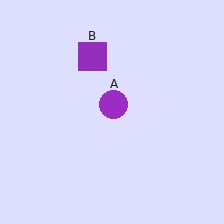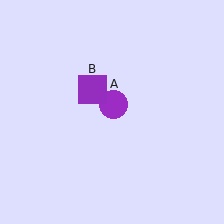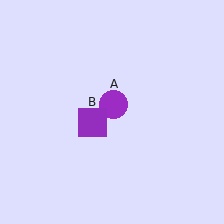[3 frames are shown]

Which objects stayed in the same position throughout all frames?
Purple circle (object A) remained stationary.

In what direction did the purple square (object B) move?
The purple square (object B) moved down.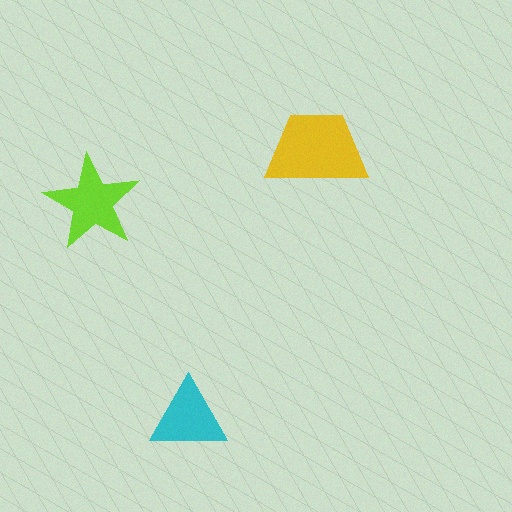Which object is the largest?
The yellow trapezoid.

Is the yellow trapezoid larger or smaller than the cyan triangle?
Larger.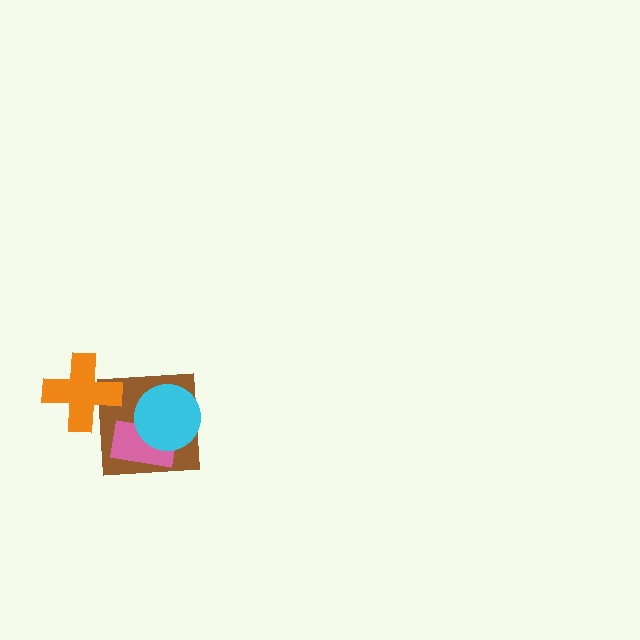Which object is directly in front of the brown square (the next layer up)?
The pink rectangle is directly in front of the brown square.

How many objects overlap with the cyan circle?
2 objects overlap with the cyan circle.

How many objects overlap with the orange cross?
1 object overlaps with the orange cross.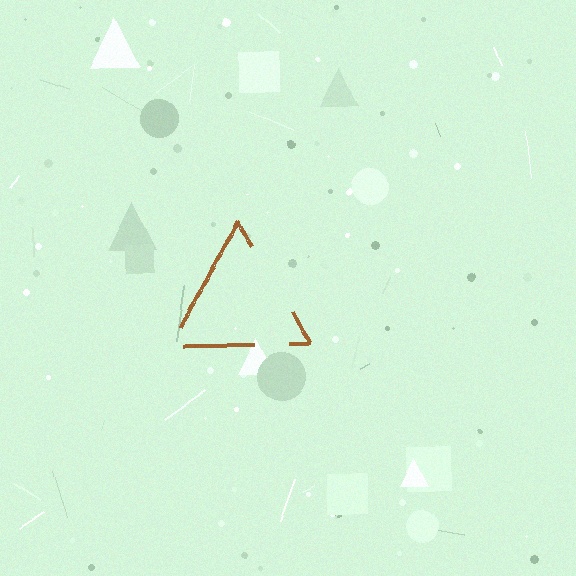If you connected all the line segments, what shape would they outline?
They would outline a triangle.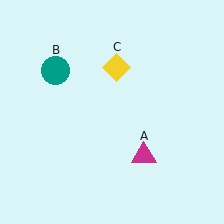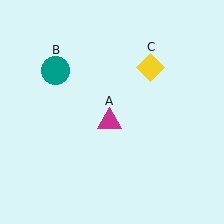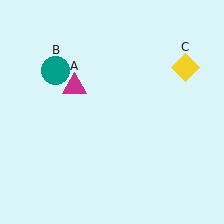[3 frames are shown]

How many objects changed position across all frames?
2 objects changed position: magenta triangle (object A), yellow diamond (object C).